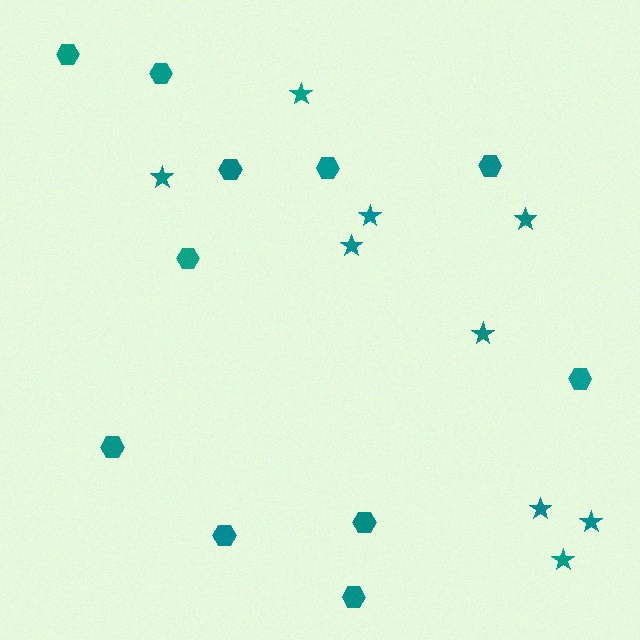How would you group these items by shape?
There are 2 groups: one group of hexagons (11) and one group of stars (9).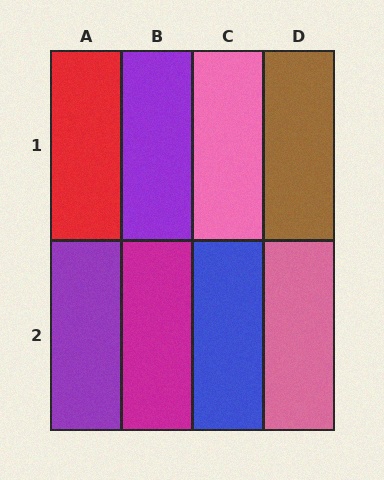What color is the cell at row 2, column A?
Purple.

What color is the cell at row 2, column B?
Magenta.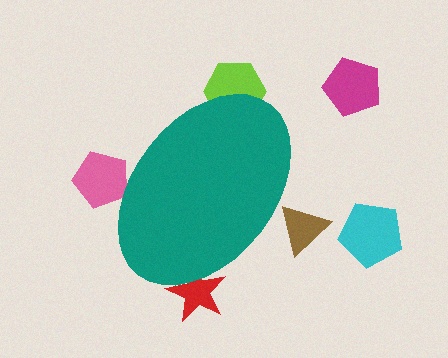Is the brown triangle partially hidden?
Yes, the brown triangle is partially hidden behind the teal ellipse.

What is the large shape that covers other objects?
A teal ellipse.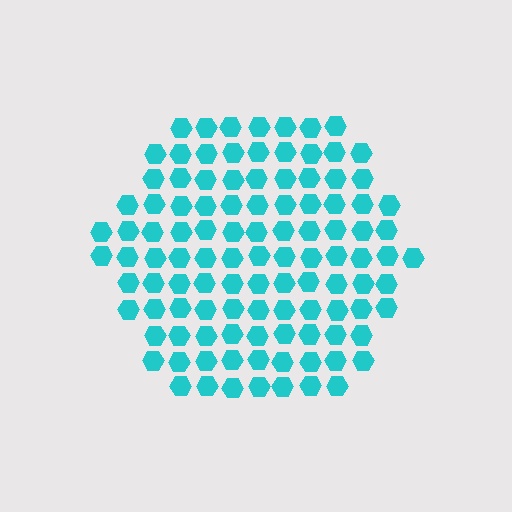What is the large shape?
The large shape is a hexagon.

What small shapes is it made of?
It is made of small hexagons.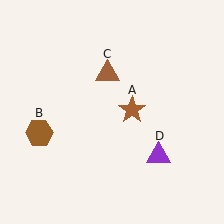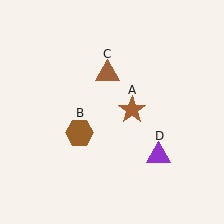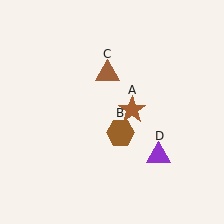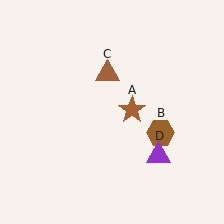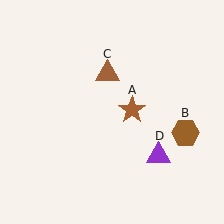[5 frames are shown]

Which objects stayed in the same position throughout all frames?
Brown star (object A) and brown triangle (object C) and purple triangle (object D) remained stationary.